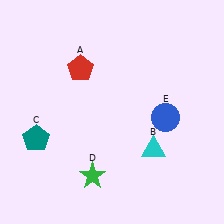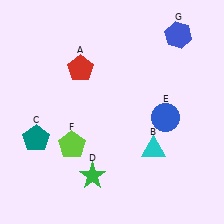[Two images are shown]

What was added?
A lime pentagon (F), a blue hexagon (G) were added in Image 2.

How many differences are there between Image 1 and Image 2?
There are 2 differences between the two images.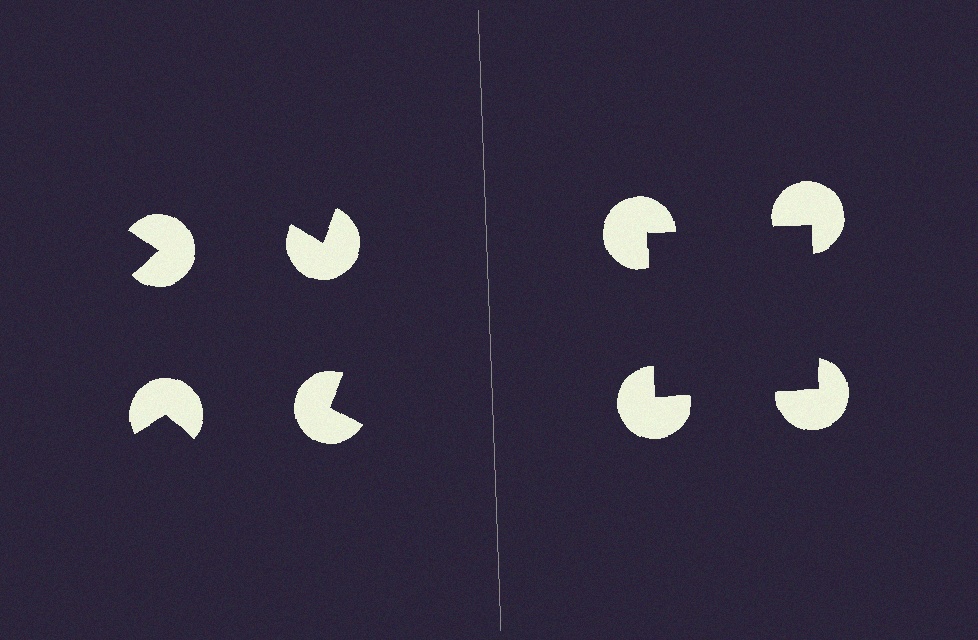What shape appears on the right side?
An illusory square.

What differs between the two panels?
The pac-man discs are positioned identically on both sides; only the wedge orientations differ. On the right they align to a square; on the left they are misaligned.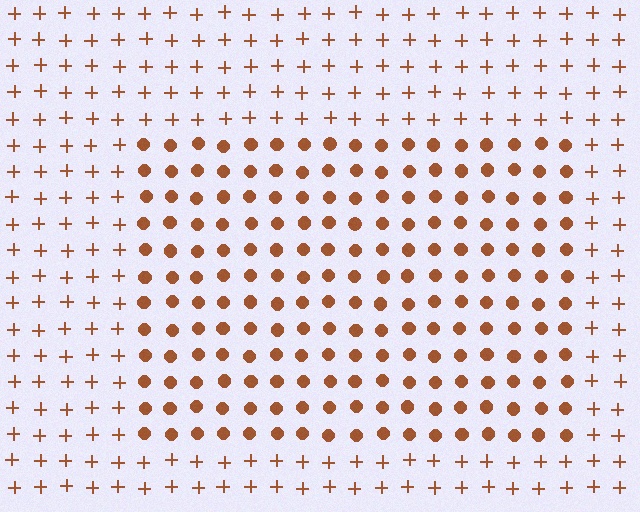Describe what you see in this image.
The image is filled with small brown elements arranged in a uniform grid. A rectangle-shaped region contains circles, while the surrounding area contains plus signs. The boundary is defined purely by the change in element shape.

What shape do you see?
I see a rectangle.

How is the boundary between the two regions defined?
The boundary is defined by a change in element shape: circles inside vs. plus signs outside. All elements share the same color and spacing.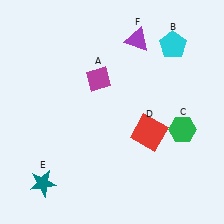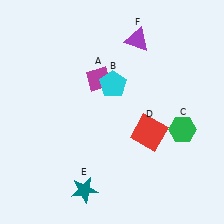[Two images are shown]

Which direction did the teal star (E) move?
The teal star (E) moved right.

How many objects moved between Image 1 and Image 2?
2 objects moved between the two images.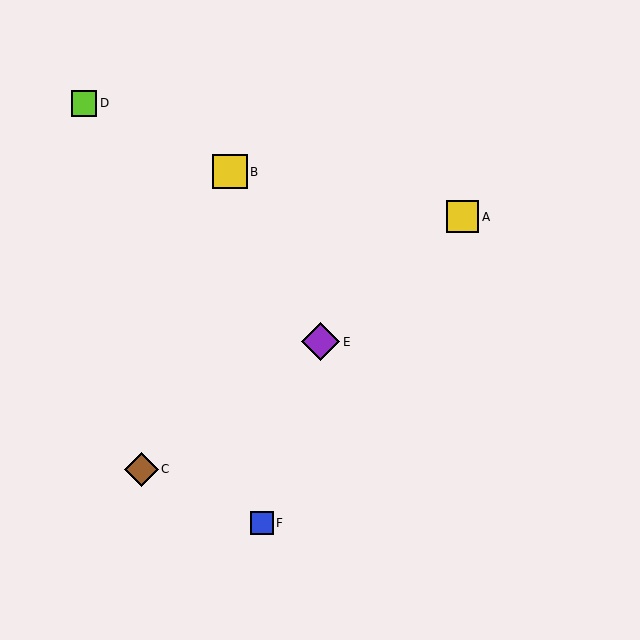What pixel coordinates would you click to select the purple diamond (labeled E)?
Click at (321, 342) to select the purple diamond E.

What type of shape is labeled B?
Shape B is a yellow square.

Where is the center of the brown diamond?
The center of the brown diamond is at (141, 469).